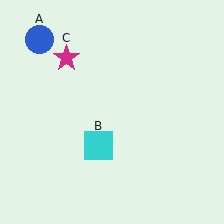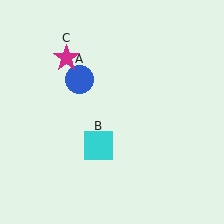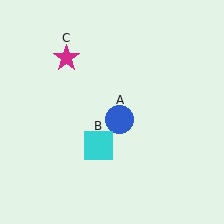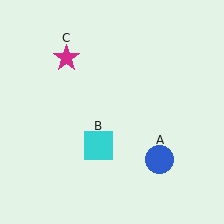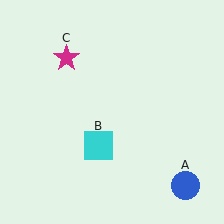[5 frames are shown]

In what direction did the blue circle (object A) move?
The blue circle (object A) moved down and to the right.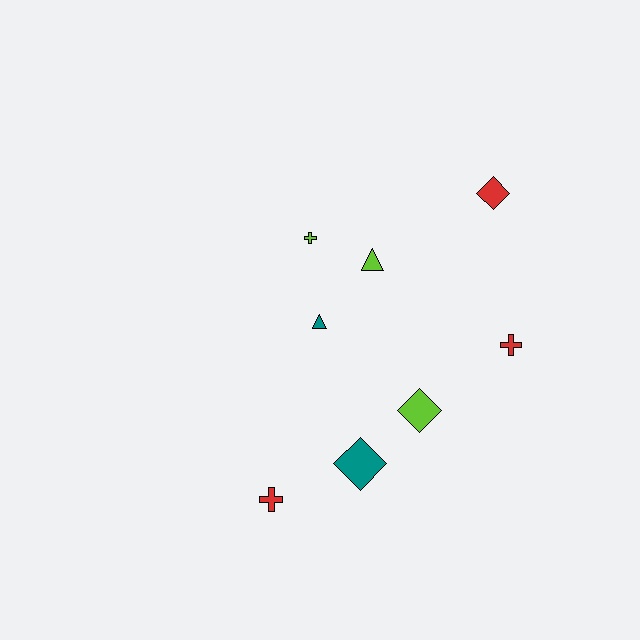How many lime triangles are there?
There is 1 lime triangle.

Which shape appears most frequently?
Cross, with 3 objects.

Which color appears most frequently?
Red, with 3 objects.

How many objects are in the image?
There are 8 objects.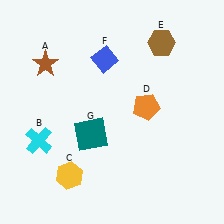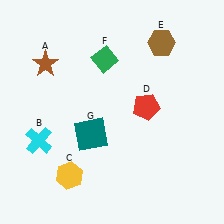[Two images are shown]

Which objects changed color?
D changed from orange to red. F changed from blue to green.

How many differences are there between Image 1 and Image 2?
There are 2 differences between the two images.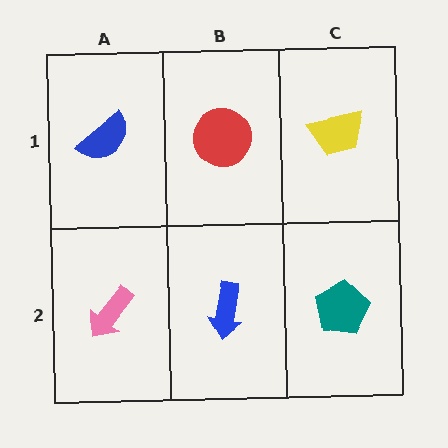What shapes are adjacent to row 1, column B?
A blue arrow (row 2, column B), a blue semicircle (row 1, column A), a yellow trapezoid (row 1, column C).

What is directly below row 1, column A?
A pink arrow.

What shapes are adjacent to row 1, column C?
A teal pentagon (row 2, column C), a red circle (row 1, column B).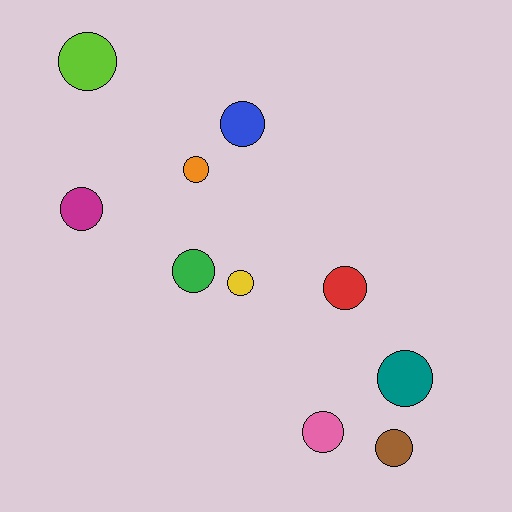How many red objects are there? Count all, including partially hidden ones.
There is 1 red object.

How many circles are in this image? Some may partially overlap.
There are 10 circles.